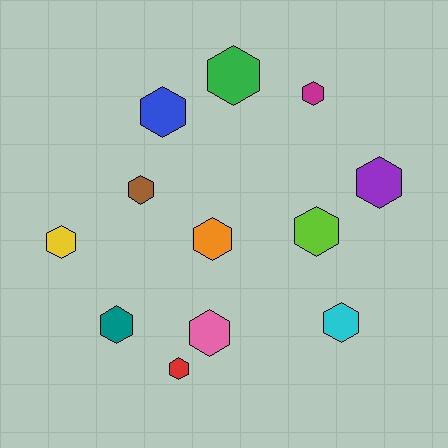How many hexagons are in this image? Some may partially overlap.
There are 12 hexagons.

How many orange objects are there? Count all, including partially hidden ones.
There is 1 orange object.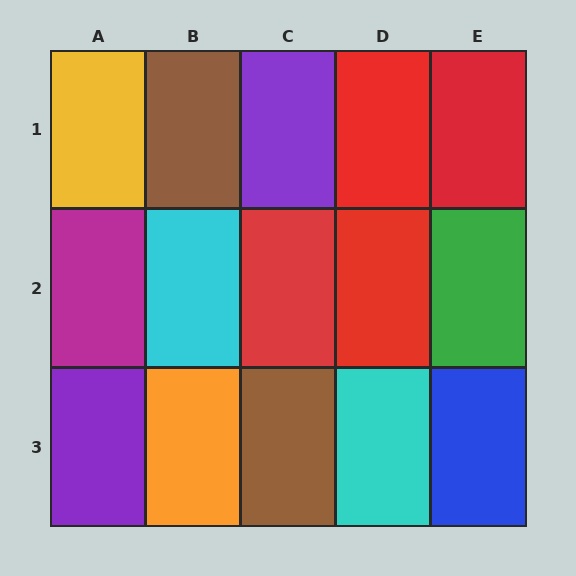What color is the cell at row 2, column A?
Magenta.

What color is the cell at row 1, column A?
Yellow.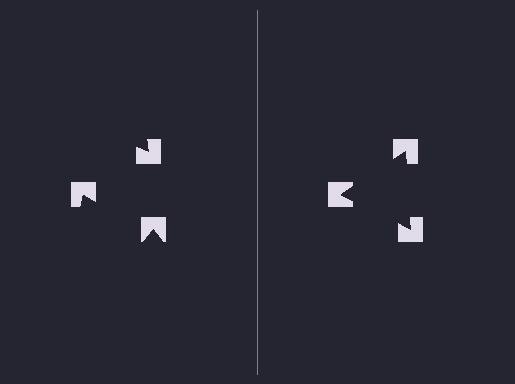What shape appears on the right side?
An illusory triangle.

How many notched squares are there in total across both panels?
6 — 3 on each side.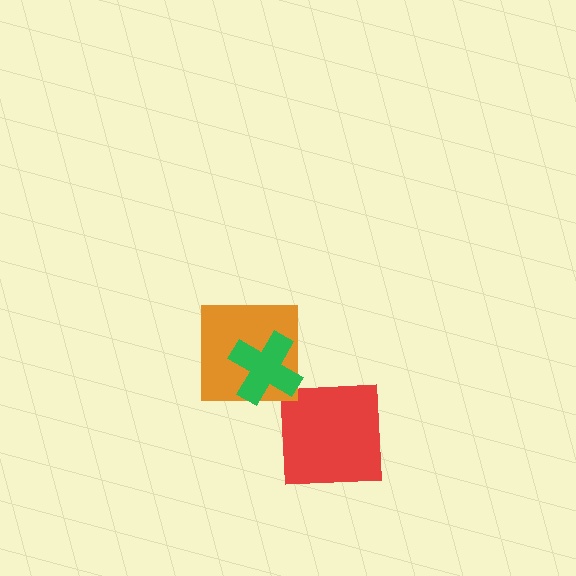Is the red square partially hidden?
No, no other shape covers it.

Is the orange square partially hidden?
Yes, it is partially covered by another shape.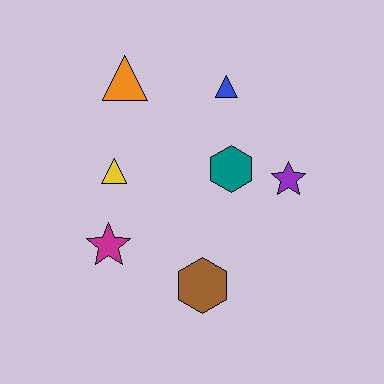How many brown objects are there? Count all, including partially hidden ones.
There is 1 brown object.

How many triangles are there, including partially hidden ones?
There are 3 triangles.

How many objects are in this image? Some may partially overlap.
There are 7 objects.